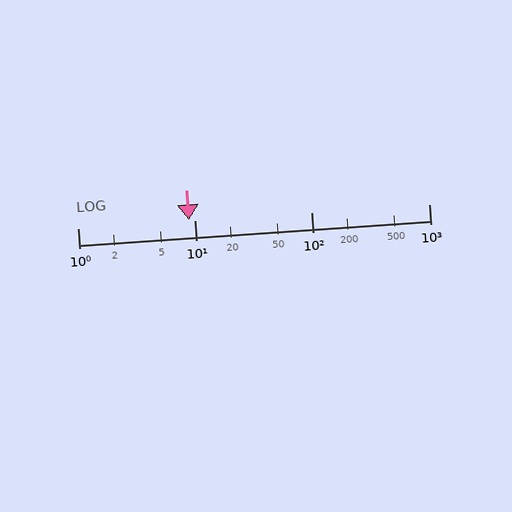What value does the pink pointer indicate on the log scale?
The pointer indicates approximately 9.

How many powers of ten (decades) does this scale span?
The scale spans 3 decades, from 1 to 1000.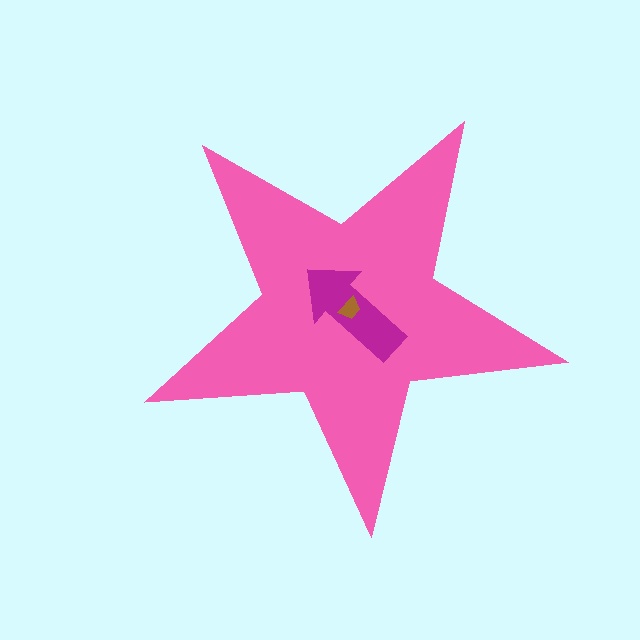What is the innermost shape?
The brown trapezoid.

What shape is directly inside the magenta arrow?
The brown trapezoid.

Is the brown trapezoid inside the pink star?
Yes.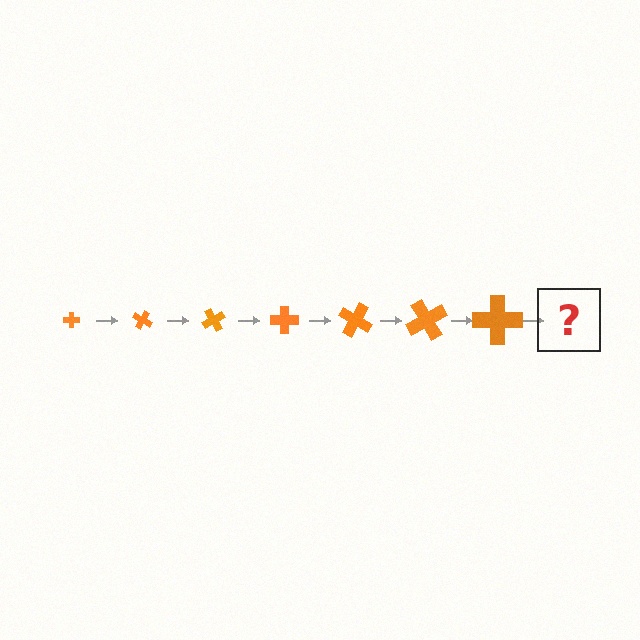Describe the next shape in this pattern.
It should be a cross, larger than the previous one and rotated 210 degrees from the start.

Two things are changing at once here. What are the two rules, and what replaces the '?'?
The two rules are that the cross grows larger each step and it rotates 30 degrees each step. The '?' should be a cross, larger than the previous one and rotated 210 degrees from the start.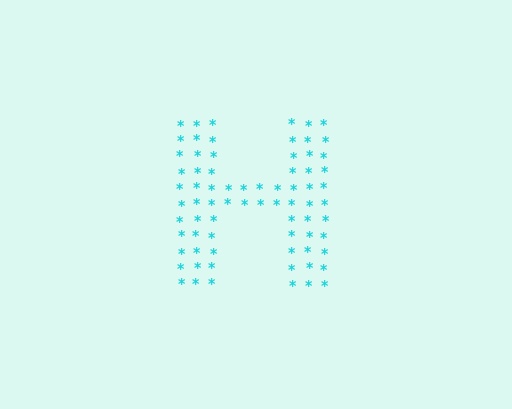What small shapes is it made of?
It is made of small asterisks.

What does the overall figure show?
The overall figure shows the letter H.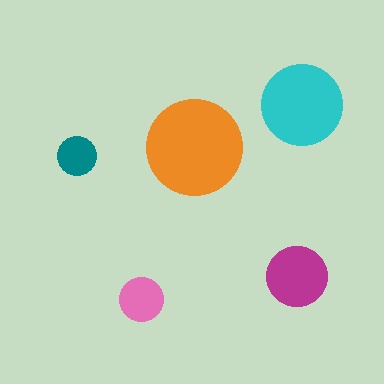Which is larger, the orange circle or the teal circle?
The orange one.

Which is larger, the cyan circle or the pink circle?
The cyan one.